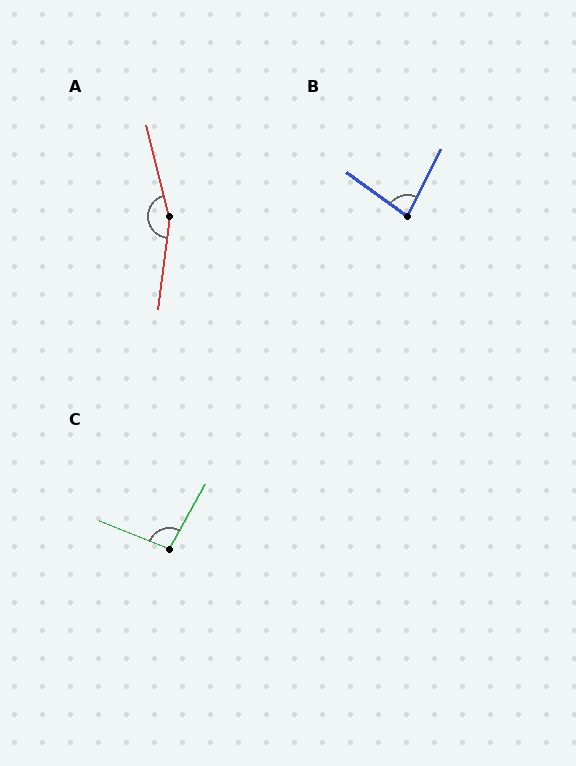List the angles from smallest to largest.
B (80°), C (98°), A (159°).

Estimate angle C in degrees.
Approximately 98 degrees.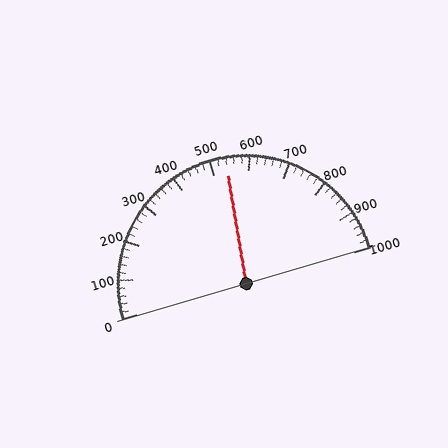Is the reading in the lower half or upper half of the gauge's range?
The reading is in the upper half of the range (0 to 1000).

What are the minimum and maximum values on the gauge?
The gauge ranges from 0 to 1000.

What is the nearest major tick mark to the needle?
The nearest major tick mark is 500.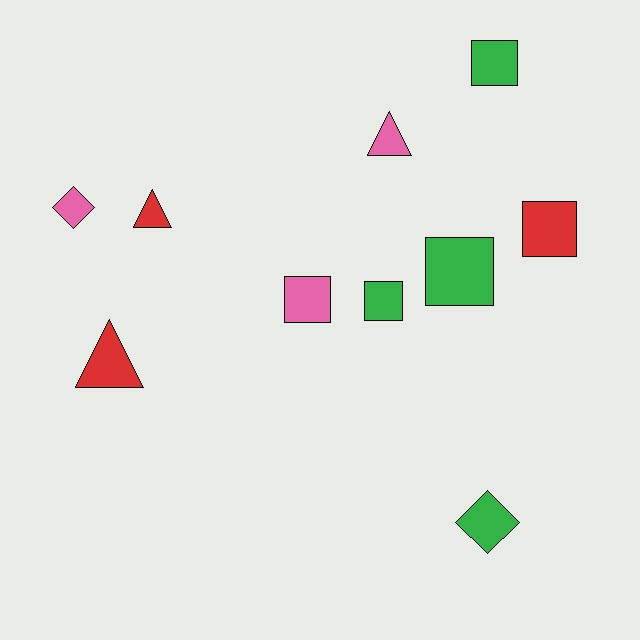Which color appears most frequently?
Green, with 4 objects.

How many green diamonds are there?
There is 1 green diamond.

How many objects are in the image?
There are 10 objects.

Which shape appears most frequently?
Square, with 5 objects.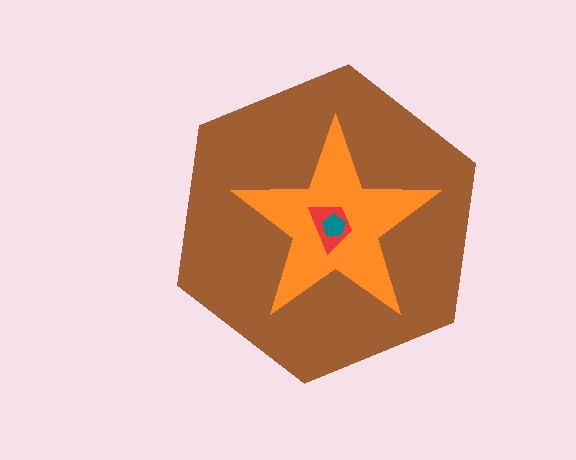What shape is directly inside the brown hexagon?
The orange star.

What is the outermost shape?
The brown hexagon.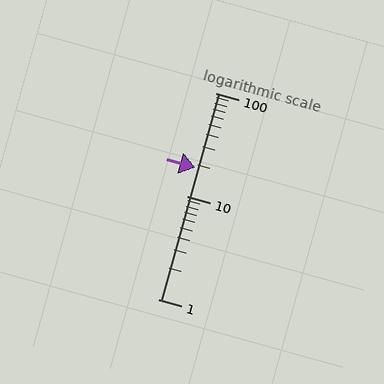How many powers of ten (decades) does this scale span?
The scale spans 2 decades, from 1 to 100.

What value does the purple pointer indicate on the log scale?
The pointer indicates approximately 19.